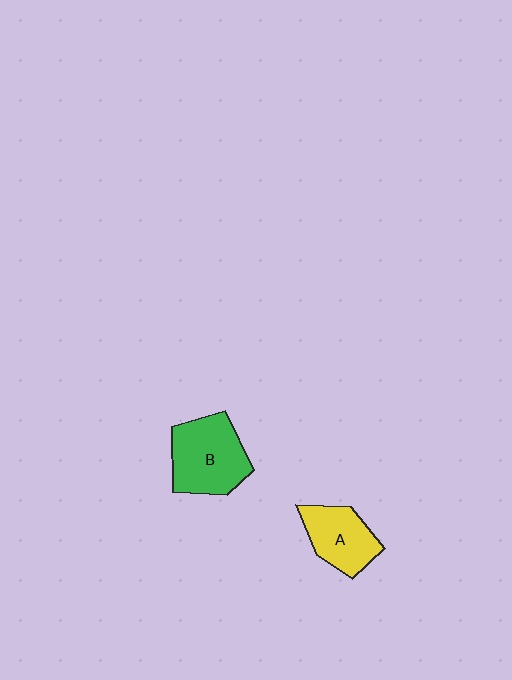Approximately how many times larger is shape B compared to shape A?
Approximately 1.3 times.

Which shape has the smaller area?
Shape A (yellow).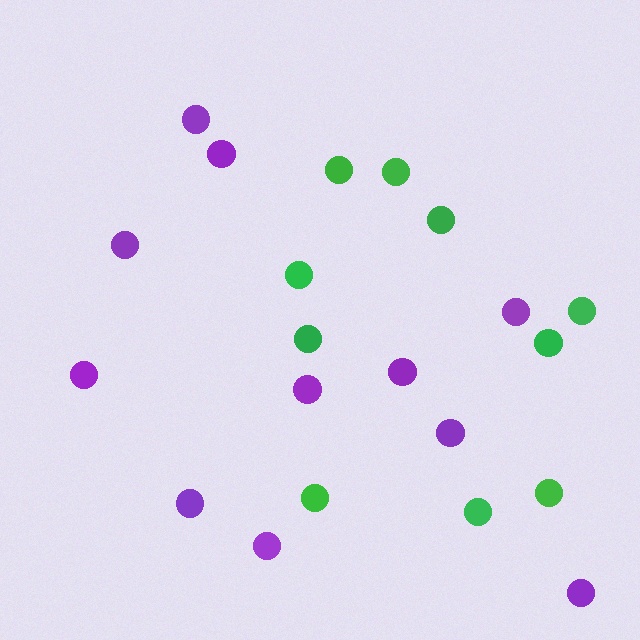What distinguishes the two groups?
There are 2 groups: one group of purple circles (11) and one group of green circles (10).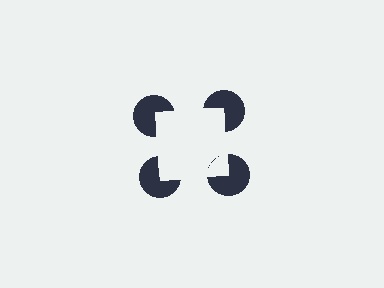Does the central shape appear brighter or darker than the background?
It typically appears slightly brighter than the background, even though no actual brightness change is drawn.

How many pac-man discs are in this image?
There are 4 — one at each vertex of the illusory square.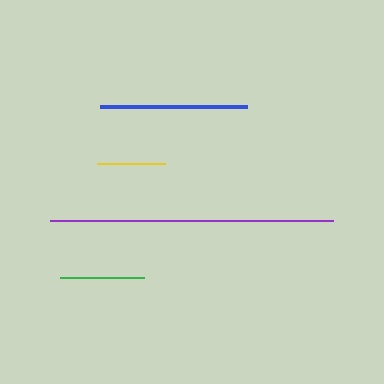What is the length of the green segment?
The green segment is approximately 85 pixels long.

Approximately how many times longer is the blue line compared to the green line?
The blue line is approximately 1.7 times the length of the green line.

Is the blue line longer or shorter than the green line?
The blue line is longer than the green line.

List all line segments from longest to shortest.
From longest to shortest: purple, blue, green, yellow.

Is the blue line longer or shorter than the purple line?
The purple line is longer than the blue line.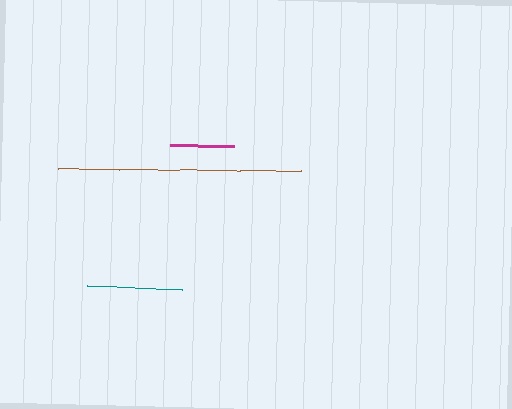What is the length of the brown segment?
The brown segment is approximately 244 pixels long.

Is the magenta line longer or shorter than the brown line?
The brown line is longer than the magenta line.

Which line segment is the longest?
The brown line is the longest at approximately 244 pixels.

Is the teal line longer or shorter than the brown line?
The brown line is longer than the teal line.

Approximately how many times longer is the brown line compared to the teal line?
The brown line is approximately 2.6 times the length of the teal line.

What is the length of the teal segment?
The teal segment is approximately 95 pixels long.